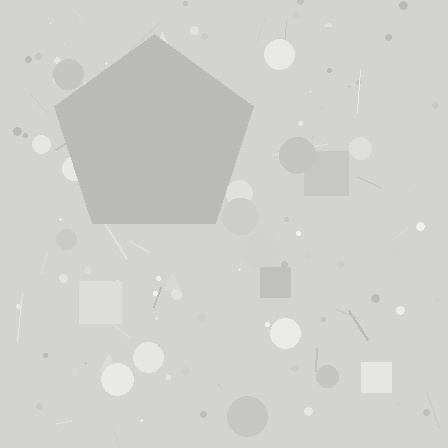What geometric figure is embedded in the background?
A pentagon is embedded in the background.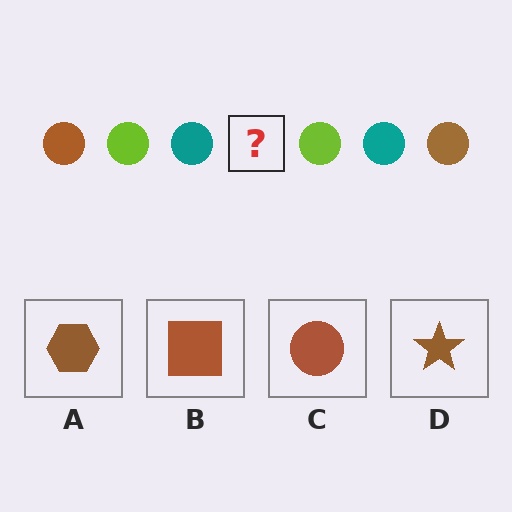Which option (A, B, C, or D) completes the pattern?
C.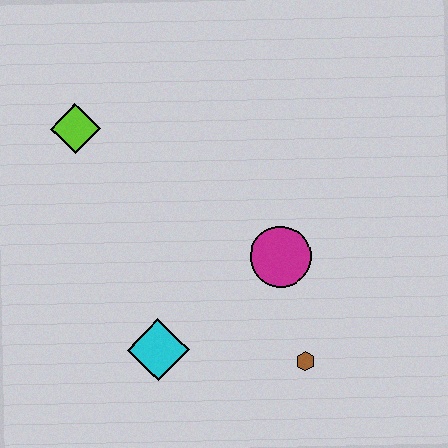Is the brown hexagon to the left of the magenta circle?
No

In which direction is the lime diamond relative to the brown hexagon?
The lime diamond is above the brown hexagon.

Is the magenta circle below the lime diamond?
Yes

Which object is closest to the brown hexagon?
The magenta circle is closest to the brown hexagon.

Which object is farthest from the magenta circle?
The lime diamond is farthest from the magenta circle.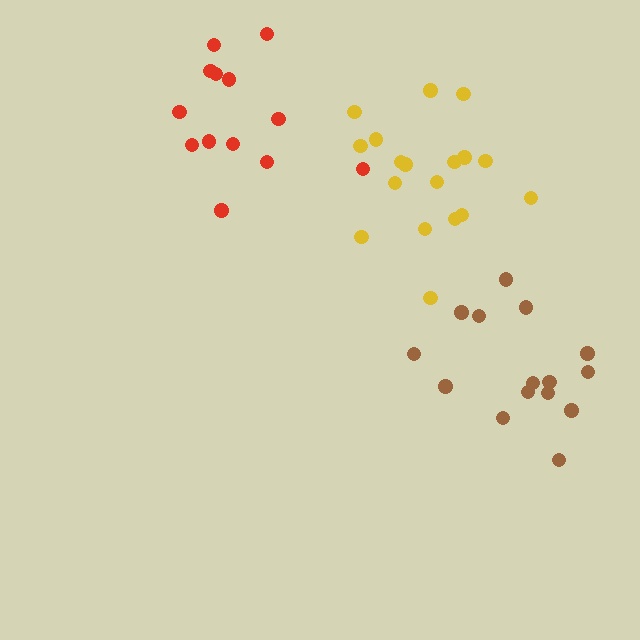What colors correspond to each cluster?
The clusters are colored: yellow, brown, red.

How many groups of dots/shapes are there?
There are 3 groups.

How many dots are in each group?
Group 1: 18 dots, Group 2: 15 dots, Group 3: 13 dots (46 total).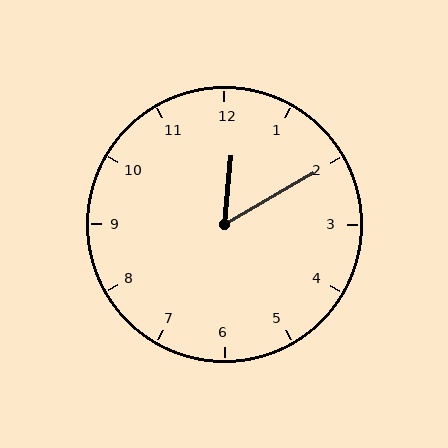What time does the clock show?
12:10.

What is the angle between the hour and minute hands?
Approximately 55 degrees.